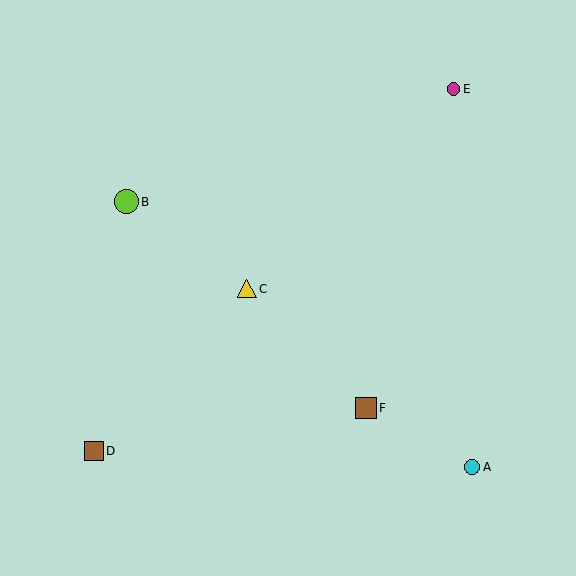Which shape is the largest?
The lime circle (labeled B) is the largest.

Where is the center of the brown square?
The center of the brown square is at (94, 451).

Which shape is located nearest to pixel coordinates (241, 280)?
The yellow triangle (labeled C) at (247, 289) is nearest to that location.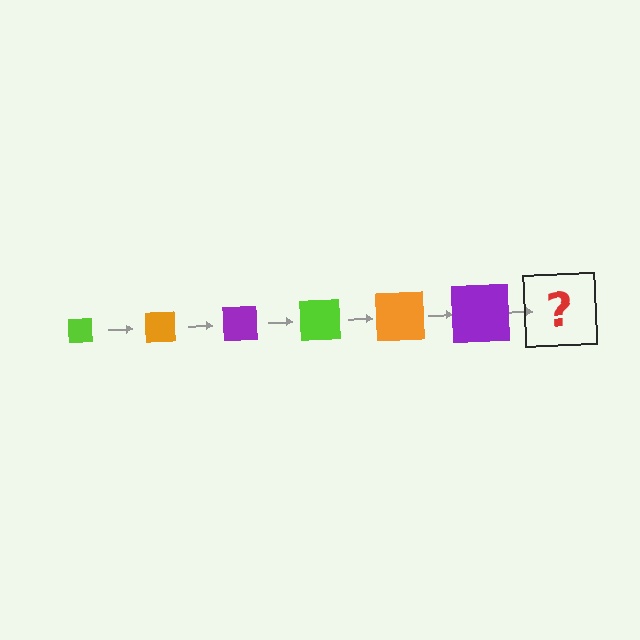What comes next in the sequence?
The next element should be a lime square, larger than the previous one.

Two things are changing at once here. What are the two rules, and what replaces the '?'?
The two rules are that the square grows larger each step and the color cycles through lime, orange, and purple. The '?' should be a lime square, larger than the previous one.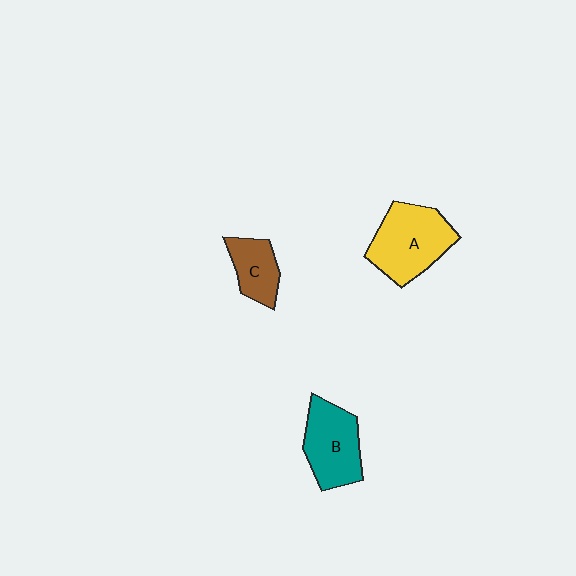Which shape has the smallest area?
Shape C (brown).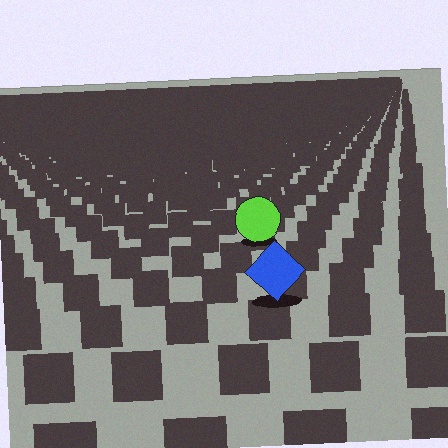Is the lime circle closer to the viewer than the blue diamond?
No. The blue diamond is closer — you can tell from the texture gradient: the ground texture is coarser near it.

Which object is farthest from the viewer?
The lime circle is farthest from the viewer. It appears smaller and the ground texture around it is denser.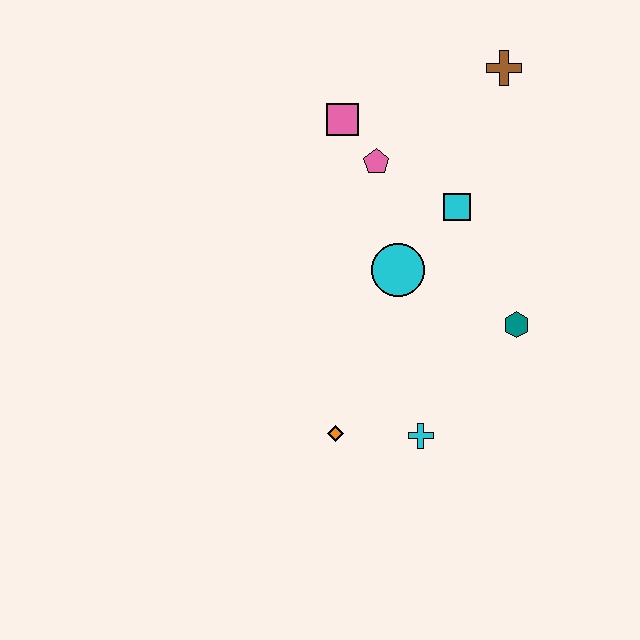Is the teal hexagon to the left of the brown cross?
No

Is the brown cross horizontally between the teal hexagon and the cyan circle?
Yes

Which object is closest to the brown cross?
The cyan square is closest to the brown cross.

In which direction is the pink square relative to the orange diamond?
The pink square is above the orange diamond.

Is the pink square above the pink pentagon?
Yes